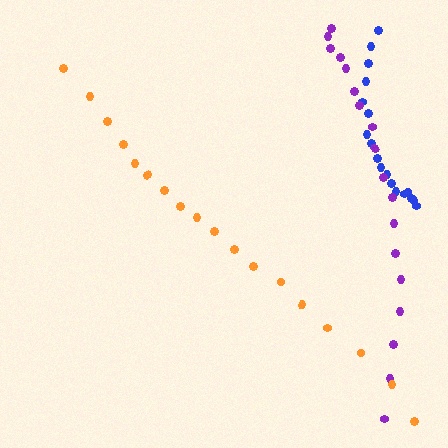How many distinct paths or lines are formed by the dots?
There are 3 distinct paths.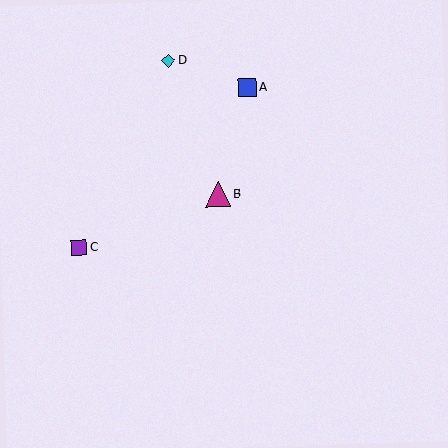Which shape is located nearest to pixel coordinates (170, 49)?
The cyan diamond (labeled D) at (168, 61) is nearest to that location.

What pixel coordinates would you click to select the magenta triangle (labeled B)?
Click at (218, 194) to select the magenta triangle B.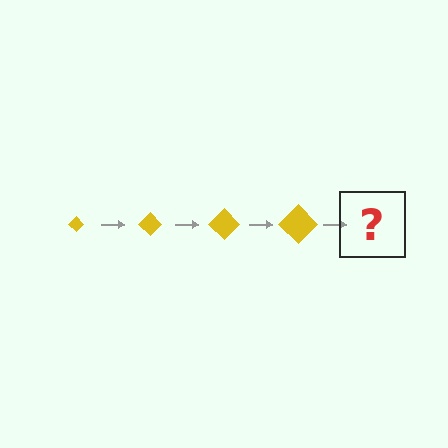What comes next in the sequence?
The next element should be a yellow diamond, larger than the previous one.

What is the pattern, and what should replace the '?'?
The pattern is that the diamond gets progressively larger each step. The '?' should be a yellow diamond, larger than the previous one.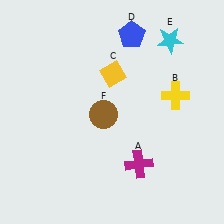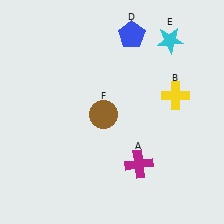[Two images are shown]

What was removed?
The yellow diamond (C) was removed in Image 2.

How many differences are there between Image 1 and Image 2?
There is 1 difference between the two images.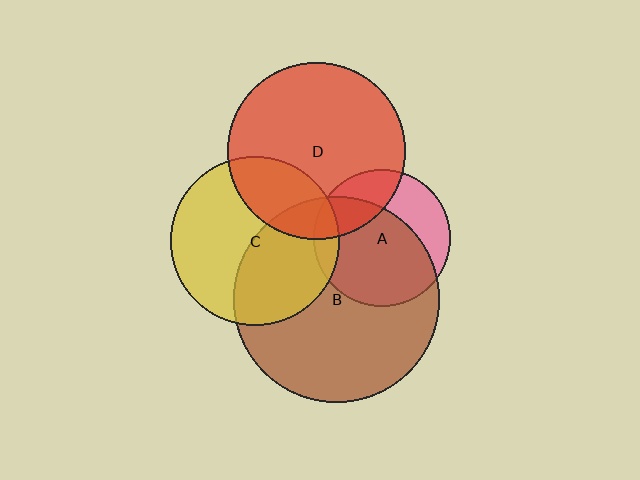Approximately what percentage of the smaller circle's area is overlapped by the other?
Approximately 10%.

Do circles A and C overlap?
Yes.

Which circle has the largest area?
Circle B (brown).